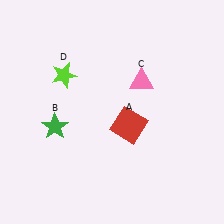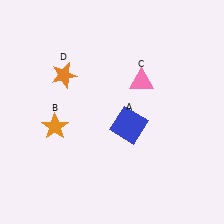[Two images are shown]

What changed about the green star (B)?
In Image 1, B is green. In Image 2, it changed to orange.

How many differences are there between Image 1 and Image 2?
There are 3 differences between the two images.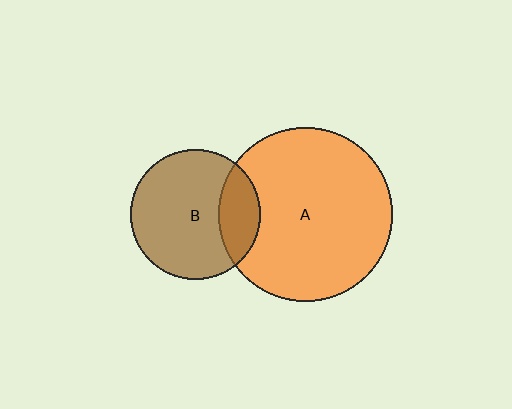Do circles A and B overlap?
Yes.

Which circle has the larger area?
Circle A (orange).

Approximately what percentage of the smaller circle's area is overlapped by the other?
Approximately 20%.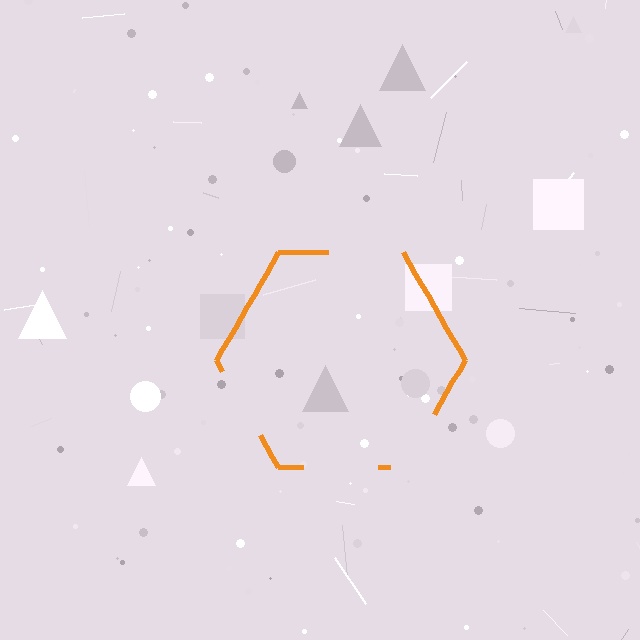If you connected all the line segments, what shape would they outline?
They would outline a hexagon.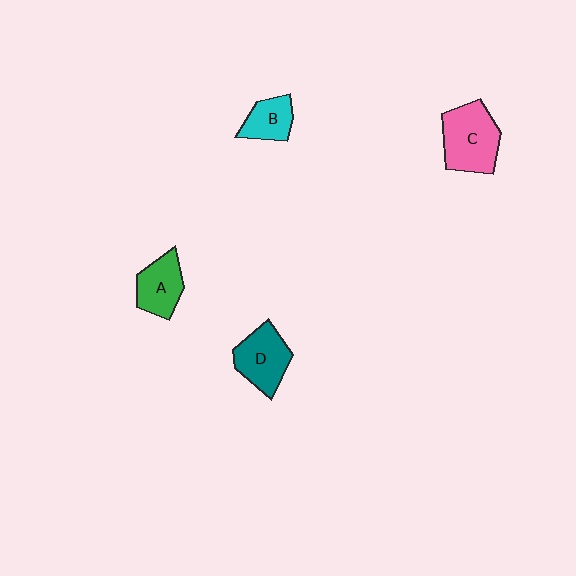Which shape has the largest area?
Shape C (pink).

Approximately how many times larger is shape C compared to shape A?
Approximately 1.5 times.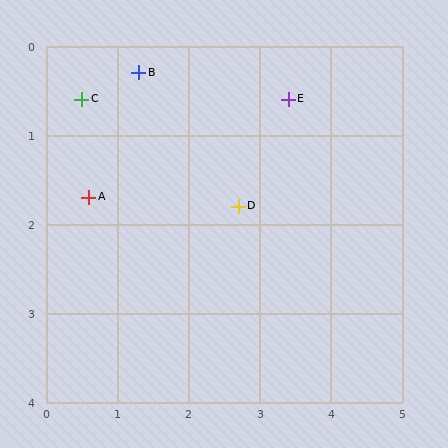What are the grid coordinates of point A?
Point A is at approximately (0.6, 1.7).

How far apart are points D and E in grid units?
Points D and E are about 1.4 grid units apart.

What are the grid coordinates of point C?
Point C is at approximately (0.5, 0.6).